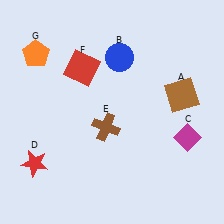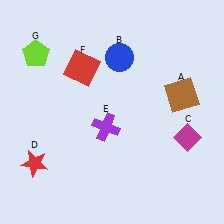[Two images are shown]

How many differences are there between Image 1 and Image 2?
There are 2 differences between the two images.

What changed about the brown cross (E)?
In Image 1, E is brown. In Image 2, it changed to purple.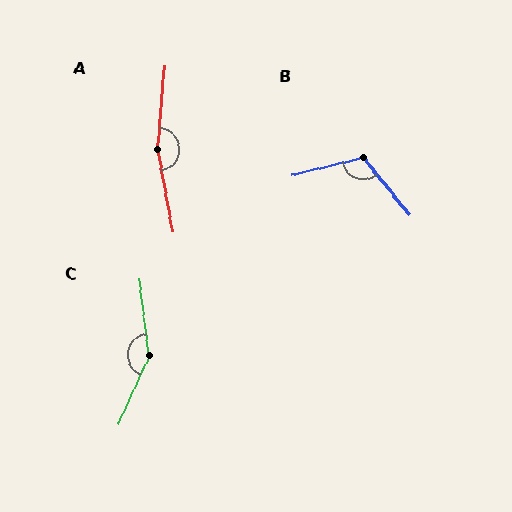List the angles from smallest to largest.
B (115°), C (149°), A (165°).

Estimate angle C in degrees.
Approximately 149 degrees.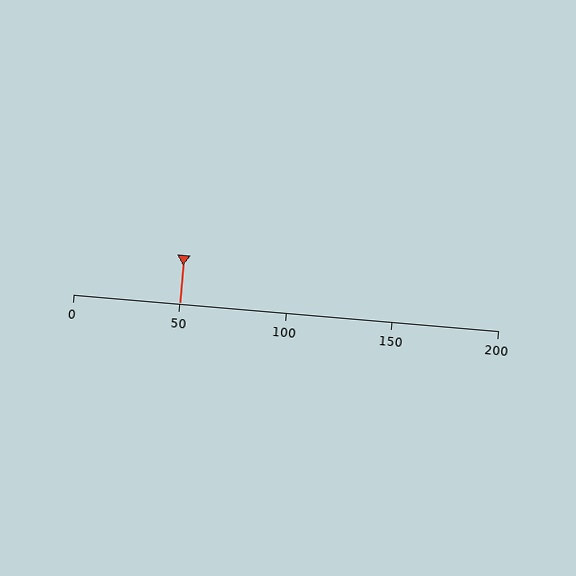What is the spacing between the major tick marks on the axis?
The major ticks are spaced 50 apart.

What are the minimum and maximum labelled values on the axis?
The axis runs from 0 to 200.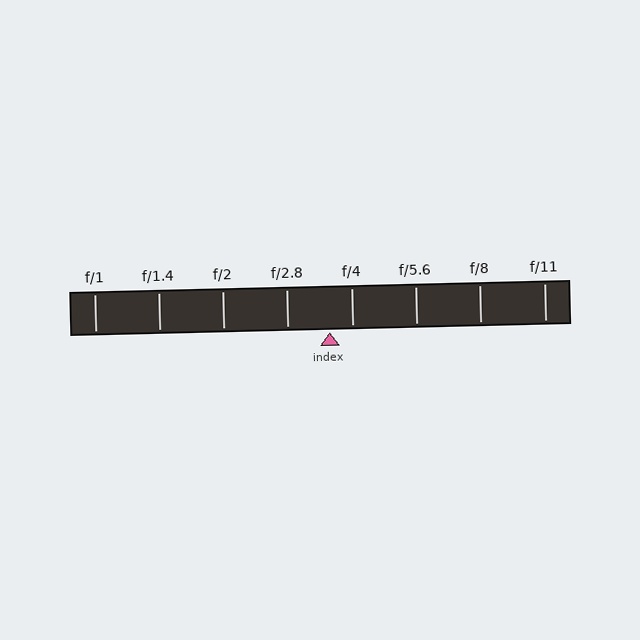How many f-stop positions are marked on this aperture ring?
There are 8 f-stop positions marked.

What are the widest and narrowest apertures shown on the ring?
The widest aperture shown is f/1 and the narrowest is f/11.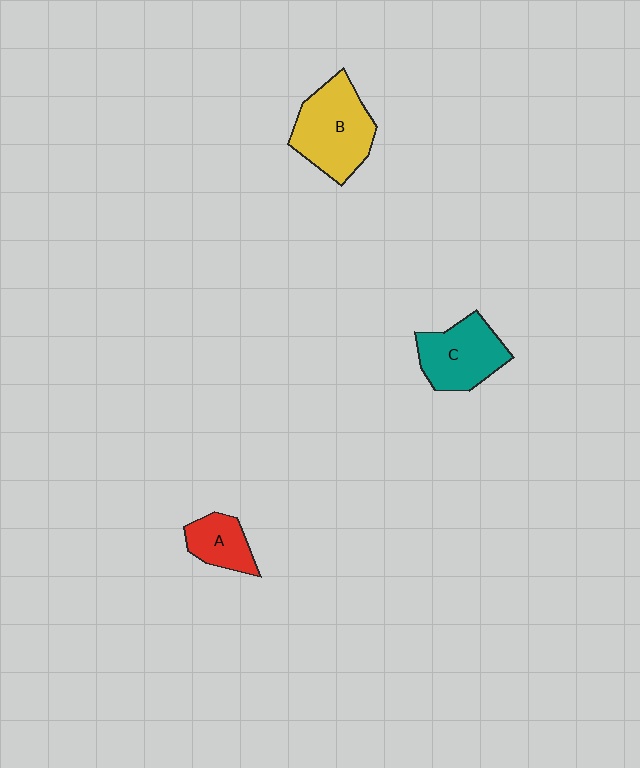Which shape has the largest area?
Shape B (yellow).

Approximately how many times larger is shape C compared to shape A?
Approximately 1.6 times.